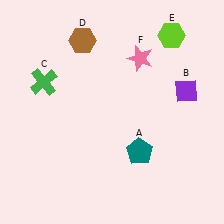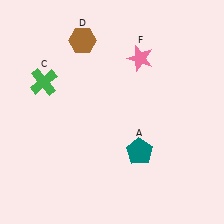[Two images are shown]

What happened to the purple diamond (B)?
The purple diamond (B) was removed in Image 2. It was in the top-right area of Image 1.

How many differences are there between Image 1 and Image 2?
There are 2 differences between the two images.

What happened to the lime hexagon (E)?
The lime hexagon (E) was removed in Image 2. It was in the top-right area of Image 1.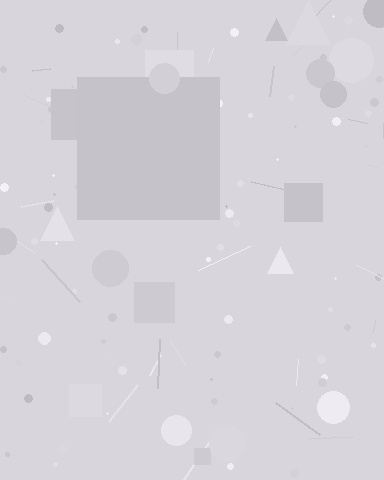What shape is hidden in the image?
A square is hidden in the image.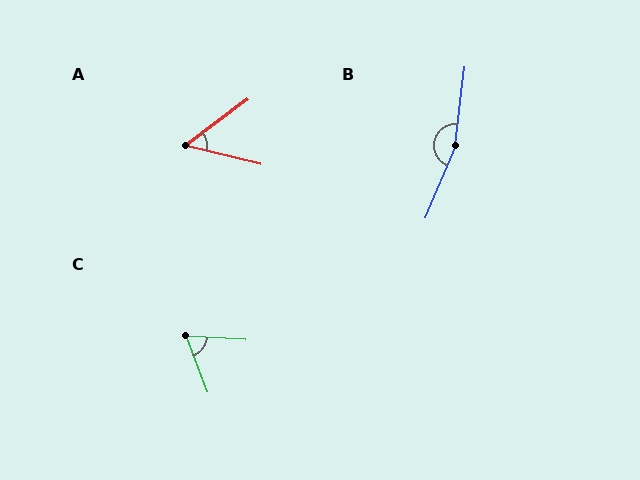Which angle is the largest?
B, at approximately 164 degrees.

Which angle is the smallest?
A, at approximately 51 degrees.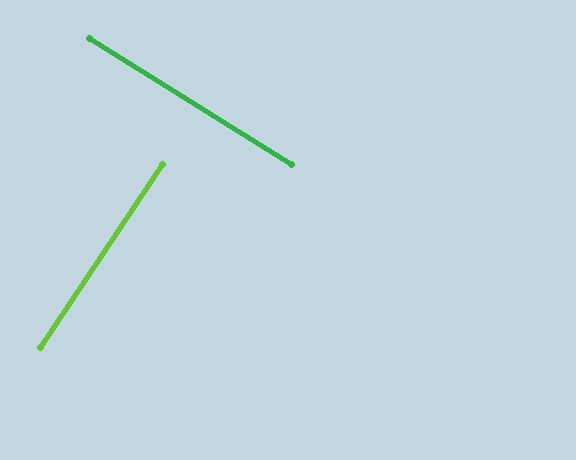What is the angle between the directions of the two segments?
Approximately 88 degrees.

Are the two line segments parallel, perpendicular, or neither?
Perpendicular — they meet at approximately 88°.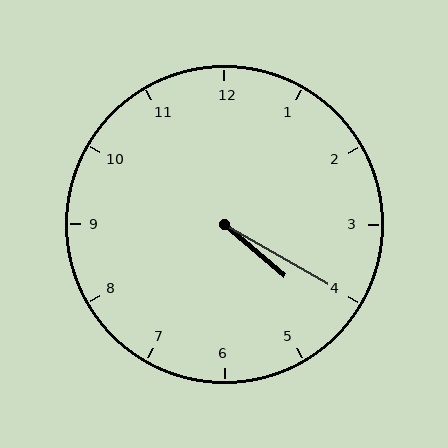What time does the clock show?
4:20.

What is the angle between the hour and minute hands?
Approximately 10 degrees.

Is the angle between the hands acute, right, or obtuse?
It is acute.